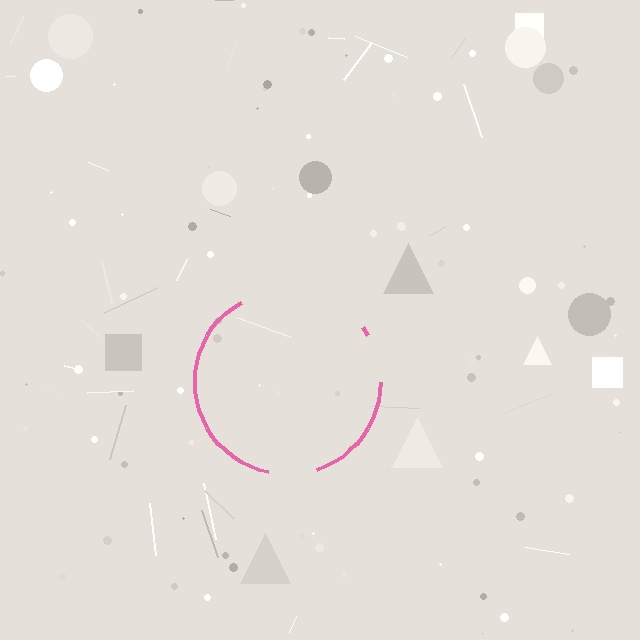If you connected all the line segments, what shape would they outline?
They would outline a circle.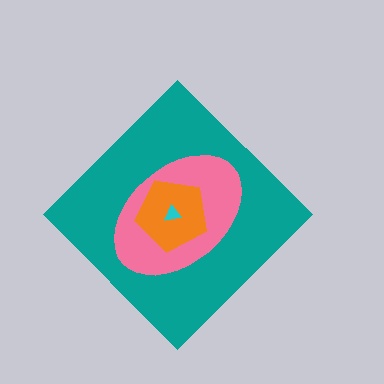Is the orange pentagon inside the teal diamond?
Yes.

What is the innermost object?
The cyan triangle.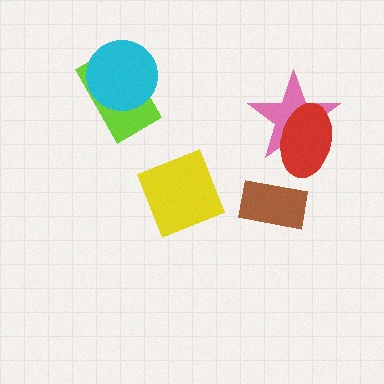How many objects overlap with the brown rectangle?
0 objects overlap with the brown rectangle.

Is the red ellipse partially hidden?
No, no other shape covers it.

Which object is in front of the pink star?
The red ellipse is in front of the pink star.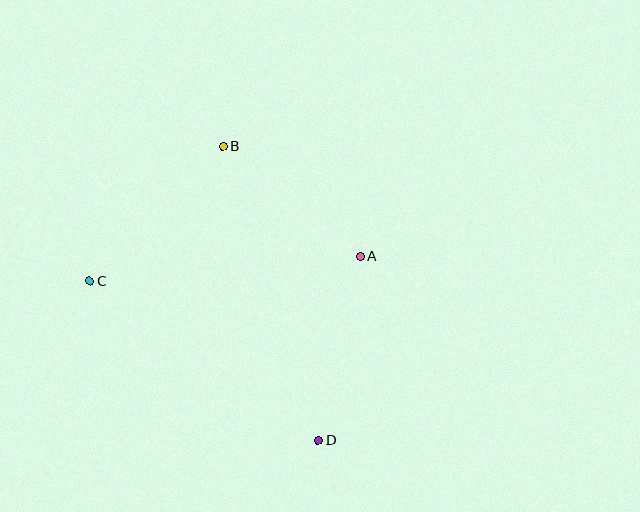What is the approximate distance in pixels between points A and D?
The distance between A and D is approximately 189 pixels.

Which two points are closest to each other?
Points A and B are closest to each other.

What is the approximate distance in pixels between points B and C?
The distance between B and C is approximately 189 pixels.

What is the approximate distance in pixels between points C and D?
The distance between C and D is approximately 278 pixels.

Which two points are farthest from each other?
Points B and D are farthest from each other.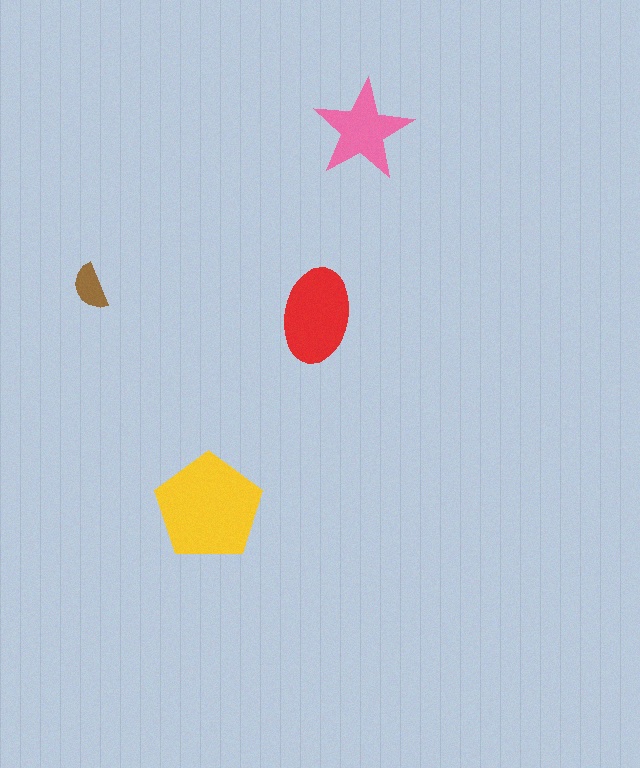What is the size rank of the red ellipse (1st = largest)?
2nd.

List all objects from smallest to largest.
The brown semicircle, the pink star, the red ellipse, the yellow pentagon.